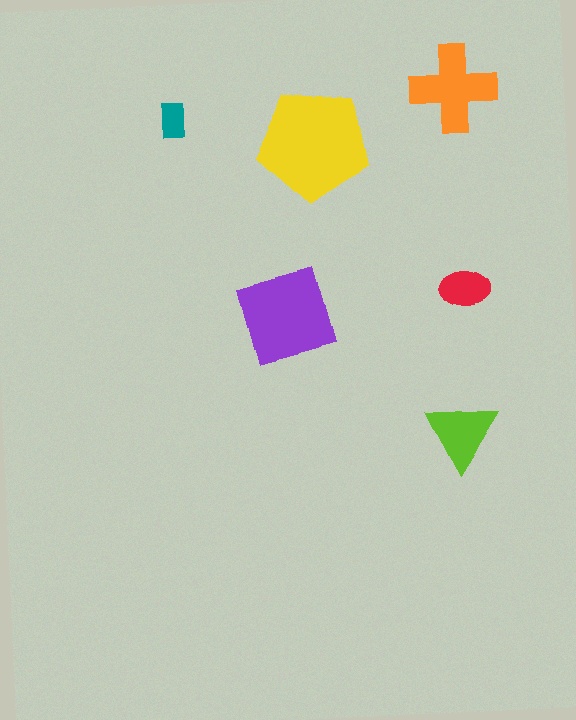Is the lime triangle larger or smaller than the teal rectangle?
Larger.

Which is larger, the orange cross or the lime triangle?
The orange cross.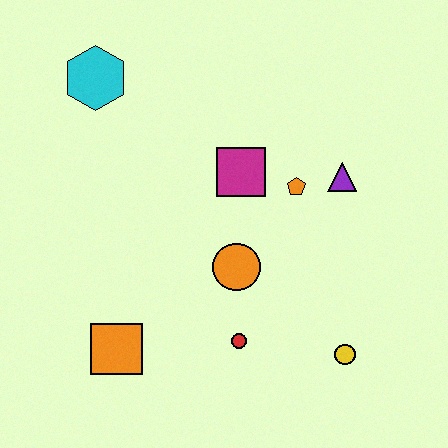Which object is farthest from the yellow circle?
The cyan hexagon is farthest from the yellow circle.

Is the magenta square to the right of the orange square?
Yes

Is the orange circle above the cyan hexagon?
No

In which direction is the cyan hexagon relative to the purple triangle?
The cyan hexagon is to the left of the purple triangle.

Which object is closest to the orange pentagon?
The purple triangle is closest to the orange pentagon.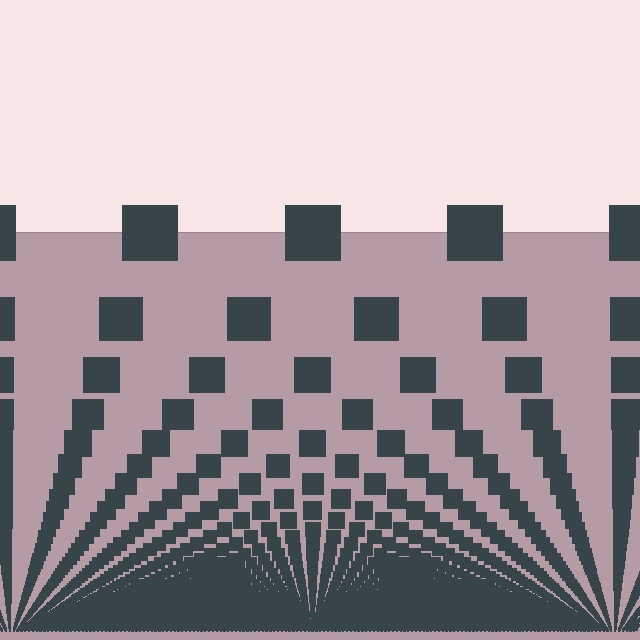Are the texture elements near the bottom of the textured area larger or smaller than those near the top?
Smaller. The gradient is inverted — elements near the bottom are smaller and denser.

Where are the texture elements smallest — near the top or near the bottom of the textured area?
Near the bottom.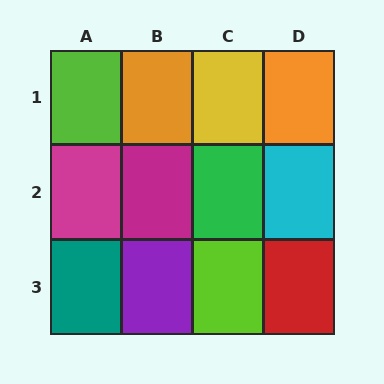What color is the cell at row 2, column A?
Magenta.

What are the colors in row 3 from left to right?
Teal, purple, lime, red.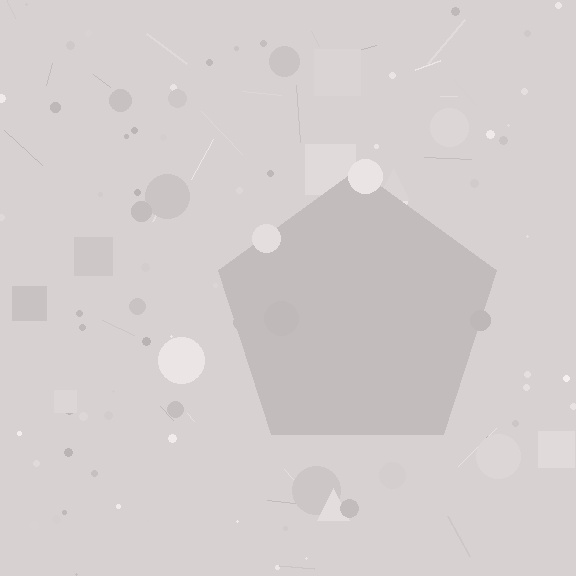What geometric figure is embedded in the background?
A pentagon is embedded in the background.